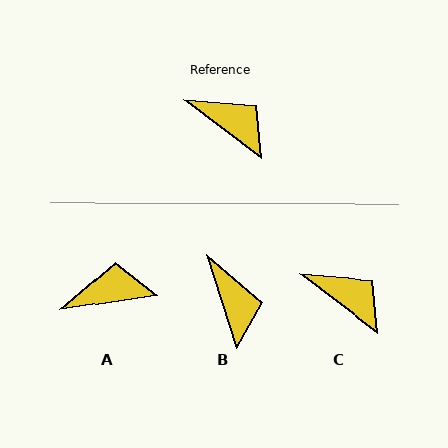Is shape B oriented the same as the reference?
No, it is off by about 35 degrees.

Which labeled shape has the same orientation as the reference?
C.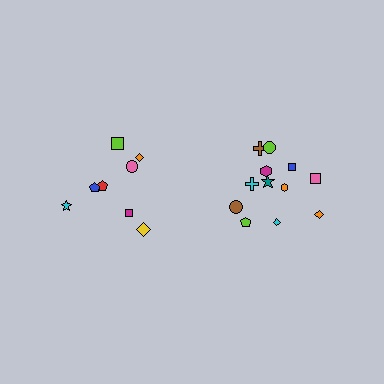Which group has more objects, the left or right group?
The right group.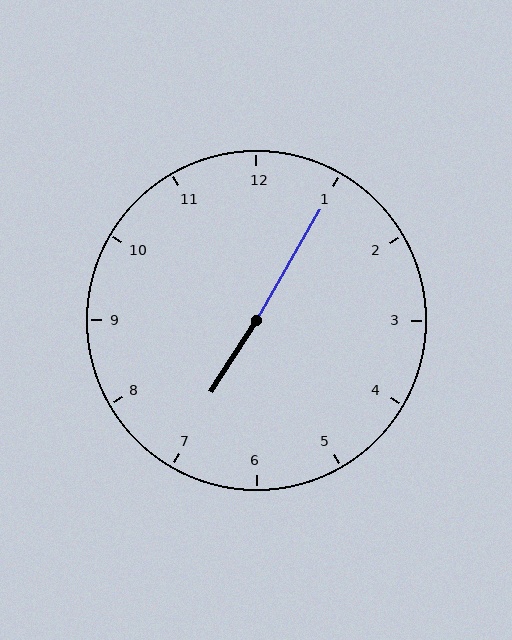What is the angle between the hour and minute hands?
Approximately 178 degrees.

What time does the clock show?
7:05.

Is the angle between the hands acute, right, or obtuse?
It is obtuse.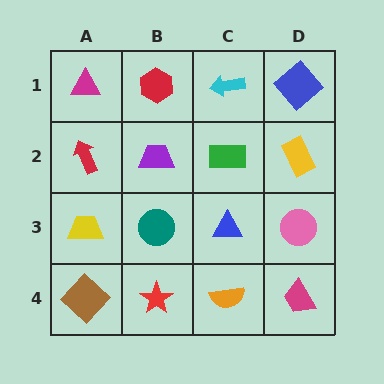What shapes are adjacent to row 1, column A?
A red arrow (row 2, column A), a red hexagon (row 1, column B).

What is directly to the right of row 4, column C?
A magenta trapezoid.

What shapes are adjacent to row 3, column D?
A yellow rectangle (row 2, column D), a magenta trapezoid (row 4, column D), a blue triangle (row 3, column C).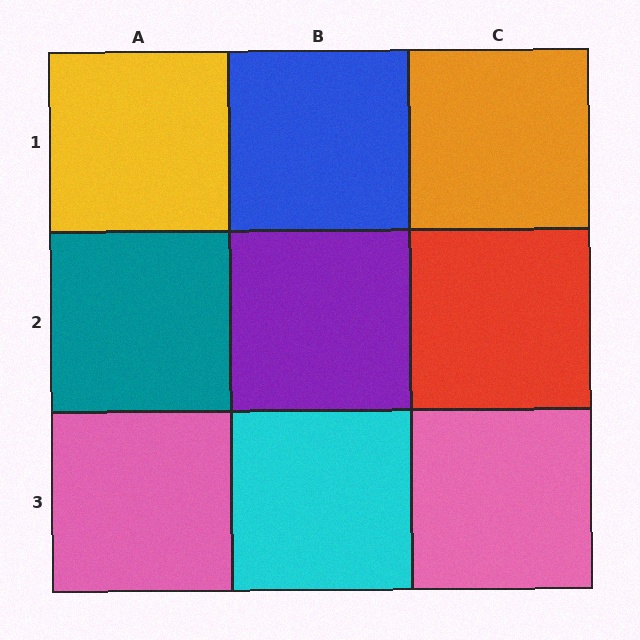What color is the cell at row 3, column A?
Pink.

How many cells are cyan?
1 cell is cyan.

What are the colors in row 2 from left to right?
Teal, purple, red.